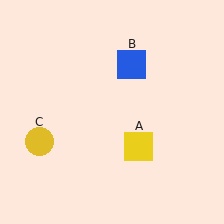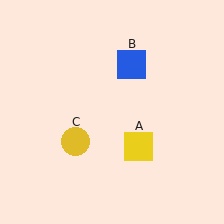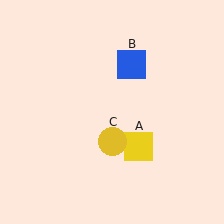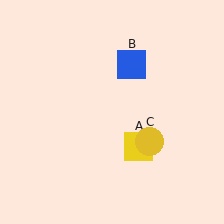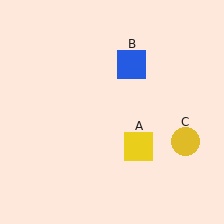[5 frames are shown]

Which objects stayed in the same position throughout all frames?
Yellow square (object A) and blue square (object B) remained stationary.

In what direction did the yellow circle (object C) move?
The yellow circle (object C) moved right.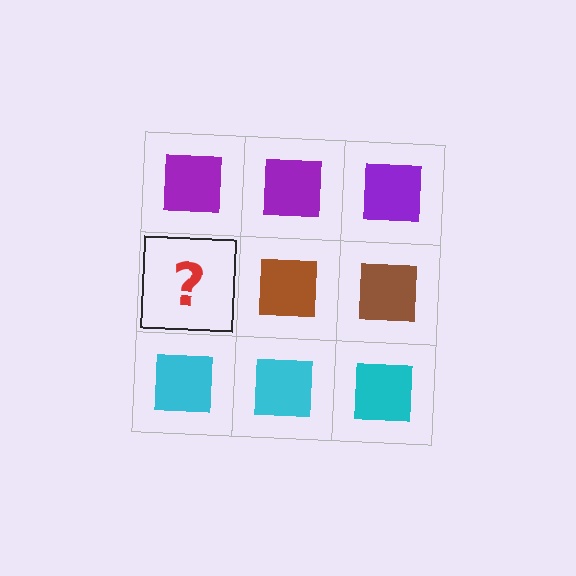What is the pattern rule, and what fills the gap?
The rule is that each row has a consistent color. The gap should be filled with a brown square.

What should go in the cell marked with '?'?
The missing cell should contain a brown square.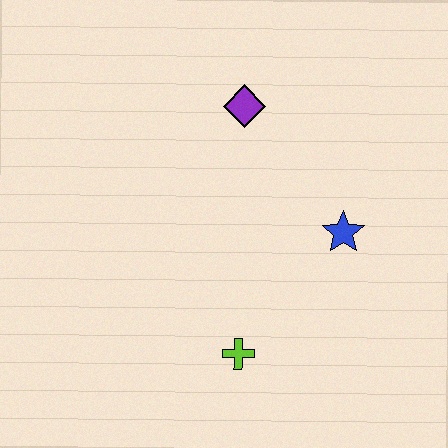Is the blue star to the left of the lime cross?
No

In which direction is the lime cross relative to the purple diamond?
The lime cross is below the purple diamond.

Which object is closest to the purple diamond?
The blue star is closest to the purple diamond.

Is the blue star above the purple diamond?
No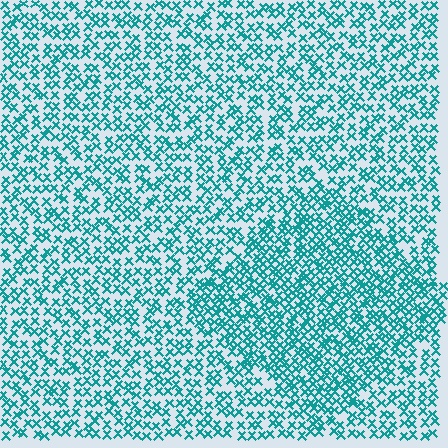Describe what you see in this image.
The image contains small teal elements arranged at two different densities. A diamond-shaped region is visible where the elements are more densely packed than the surrounding area.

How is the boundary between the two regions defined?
The boundary is defined by a change in element density (approximately 1.6x ratio). All elements are the same color, size, and shape.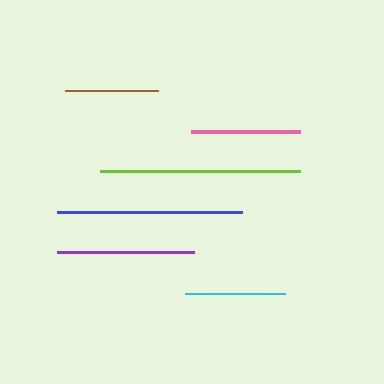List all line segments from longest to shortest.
From longest to shortest: lime, blue, purple, pink, cyan, brown.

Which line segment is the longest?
The lime line is the longest at approximately 201 pixels.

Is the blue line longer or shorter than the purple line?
The blue line is longer than the purple line.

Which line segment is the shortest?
The brown line is the shortest at approximately 94 pixels.